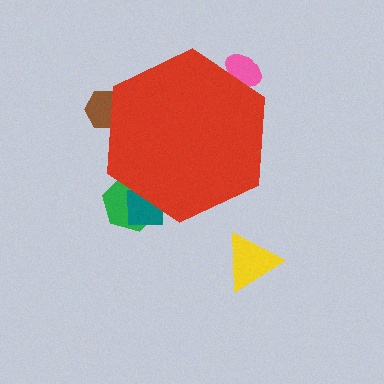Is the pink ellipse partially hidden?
Yes, the pink ellipse is partially hidden behind the red hexagon.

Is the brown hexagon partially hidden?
Yes, the brown hexagon is partially hidden behind the red hexagon.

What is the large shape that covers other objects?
A red hexagon.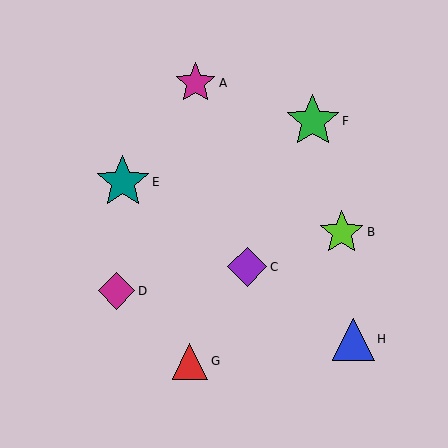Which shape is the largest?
The teal star (labeled E) is the largest.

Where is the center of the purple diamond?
The center of the purple diamond is at (247, 267).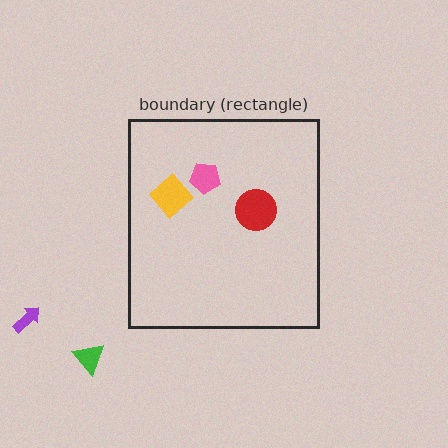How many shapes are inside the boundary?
3 inside, 2 outside.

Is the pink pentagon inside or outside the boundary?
Inside.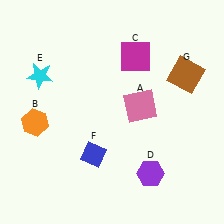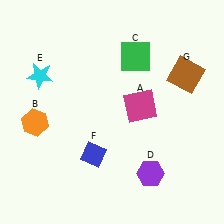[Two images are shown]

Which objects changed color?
A changed from pink to magenta. C changed from magenta to green.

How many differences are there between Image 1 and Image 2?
There are 2 differences between the two images.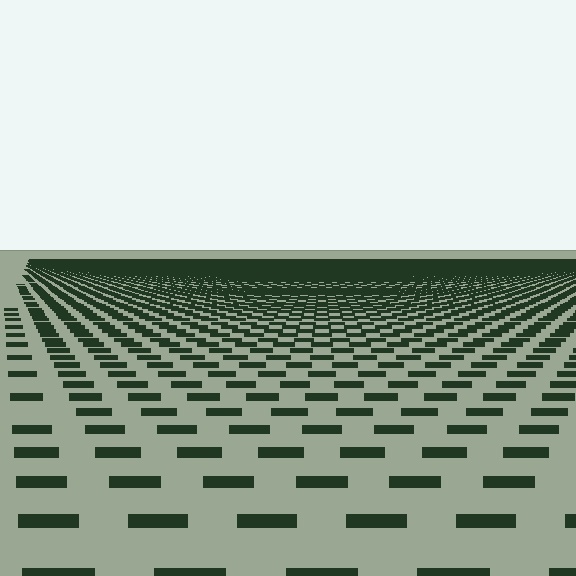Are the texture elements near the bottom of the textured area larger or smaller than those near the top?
Larger. Near the bottom, elements are closer to the viewer and appear at a bigger on-screen size.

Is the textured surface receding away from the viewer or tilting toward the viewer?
The surface is receding away from the viewer. Texture elements get smaller and denser toward the top.